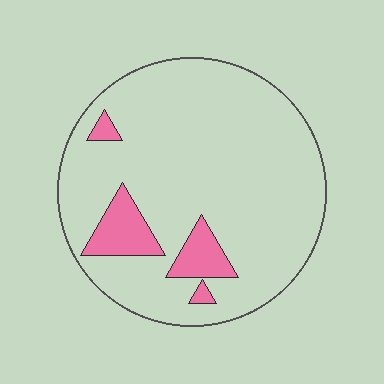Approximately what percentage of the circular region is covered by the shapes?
Approximately 10%.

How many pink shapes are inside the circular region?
4.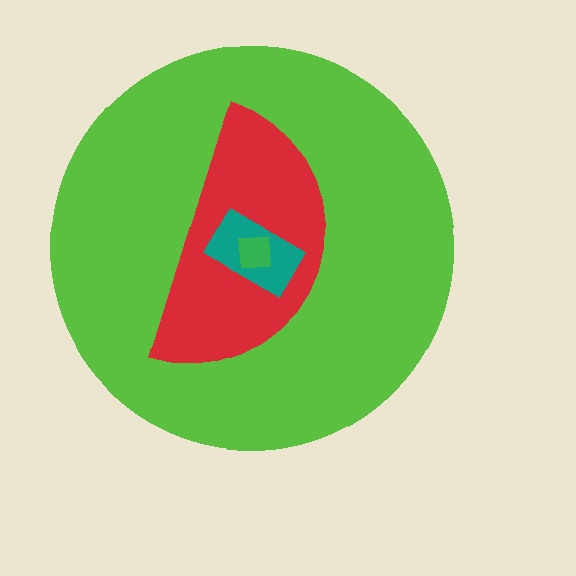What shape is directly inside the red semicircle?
The teal rectangle.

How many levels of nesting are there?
4.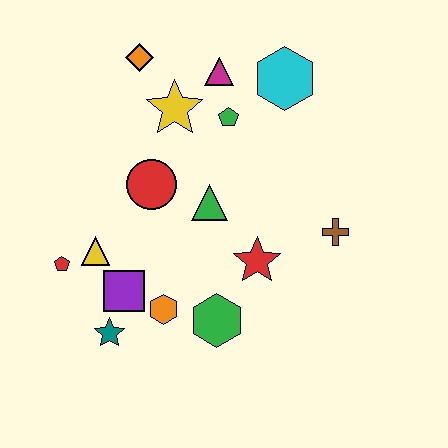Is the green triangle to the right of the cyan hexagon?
No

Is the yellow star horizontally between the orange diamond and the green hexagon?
Yes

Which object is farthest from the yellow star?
The teal star is farthest from the yellow star.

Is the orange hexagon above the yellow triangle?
No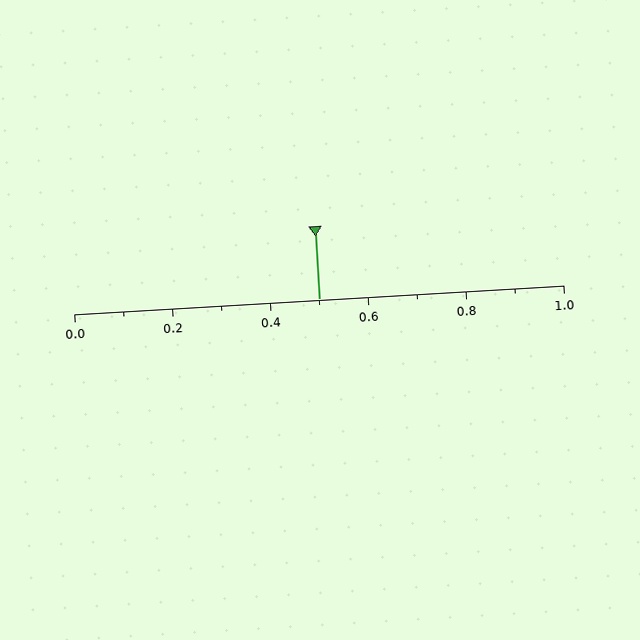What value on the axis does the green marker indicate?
The marker indicates approximately 0.5.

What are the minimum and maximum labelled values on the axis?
The axis runs from 0.0 to 1.0.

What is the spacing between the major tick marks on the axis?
The major ticks are spaced 0.2 apart.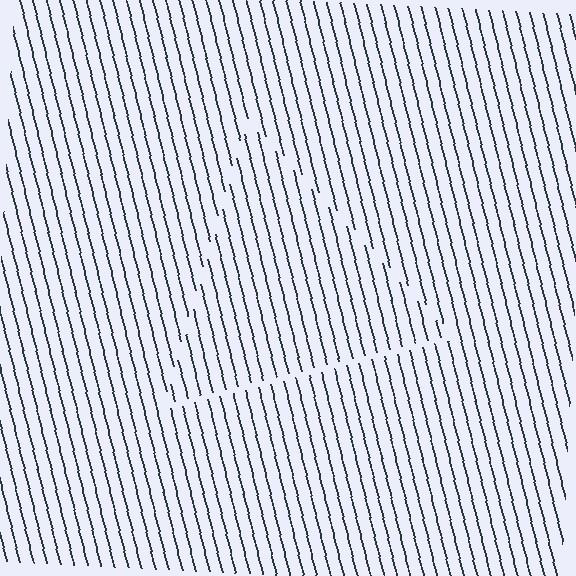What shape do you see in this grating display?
An illusory triangle. The interior of the shape contains the same grating, shifted by half a period — the contour is defined by the phase discontinuity where line-ends from the inner and outer gratings abut.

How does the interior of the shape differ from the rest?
The interior of the shape contains the same grating, shifted by half a period — the contour is defined by the phase discontinuity where line-ends from the inner and outer gratings abut.